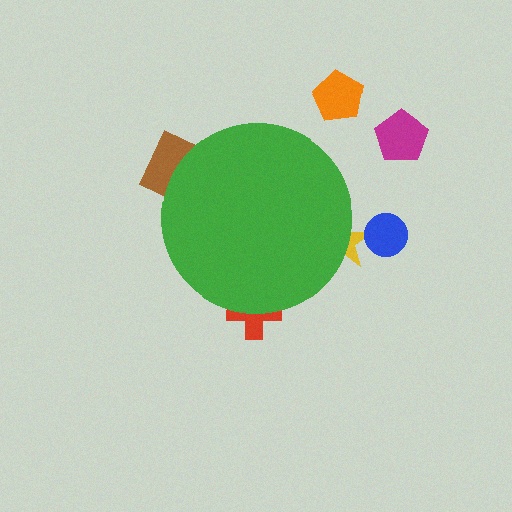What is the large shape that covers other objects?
A green circle.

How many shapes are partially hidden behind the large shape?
3 shapes are partially hidden.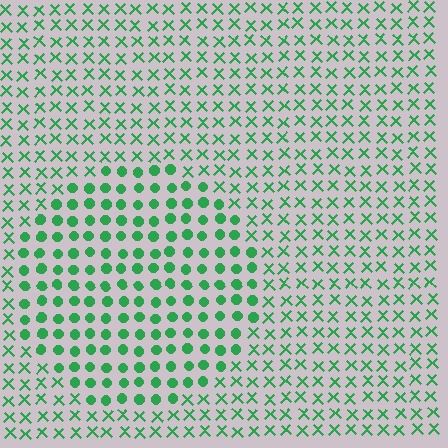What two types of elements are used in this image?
The image uses circles inside the circle region and X marks outside it.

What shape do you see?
I see a circle.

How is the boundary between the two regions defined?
The boundary is defined by a change in element shape: circles inside vs. X marks outside. All elements share the same color and spacing.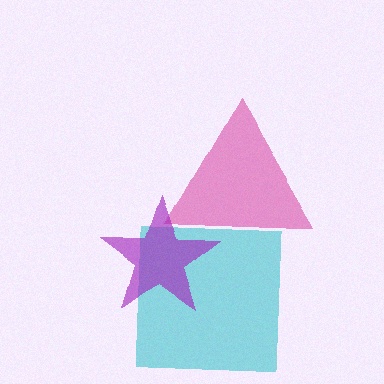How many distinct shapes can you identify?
There are 3 distinct shapes: a cyan square, a magenta triangle, a purple star.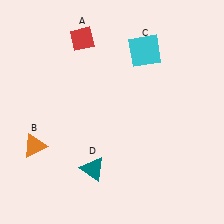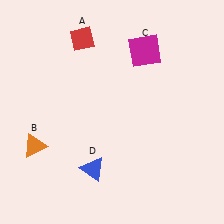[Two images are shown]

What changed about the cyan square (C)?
In Image 1, C is cyan. In Image 2, it changed to magenta.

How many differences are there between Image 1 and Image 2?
There are 2 differences between the two images.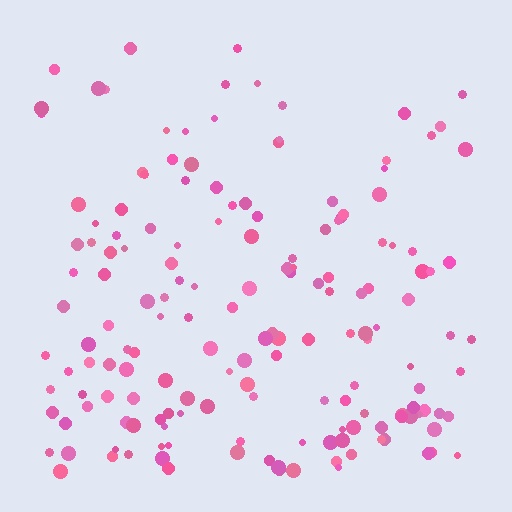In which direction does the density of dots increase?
From top to bottom, with the bottom side densest.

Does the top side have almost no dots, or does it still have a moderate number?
Still a moderate number, just noticeably fewer than the bottom.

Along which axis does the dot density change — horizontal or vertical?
Vertical.